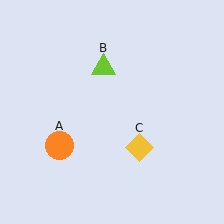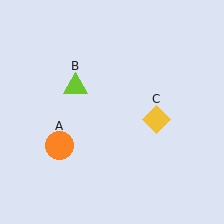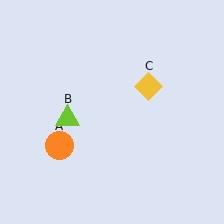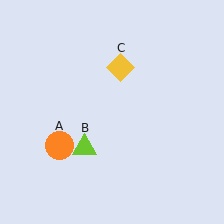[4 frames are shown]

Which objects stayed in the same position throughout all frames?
Orange circle (object A) remained stationary.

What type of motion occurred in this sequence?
The lime triangle (object B), yellow diamond (object C) rotated counterclockwise around the center of the scene.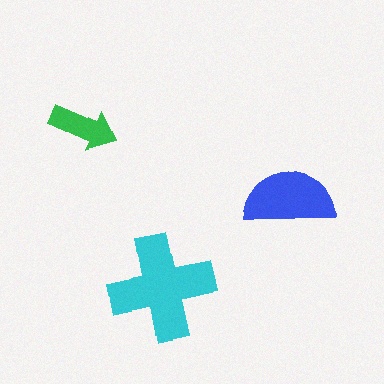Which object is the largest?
The cyan cross.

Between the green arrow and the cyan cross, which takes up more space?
The cyan cross.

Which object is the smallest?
The green arrow.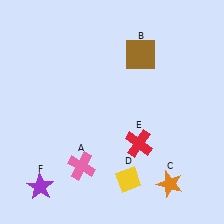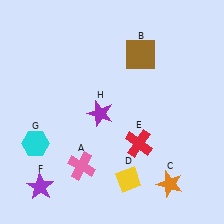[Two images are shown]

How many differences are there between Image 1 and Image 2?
There are 2 differences between the two images.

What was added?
A cyan hexagon (G), a purple star (H) were added in Image 2.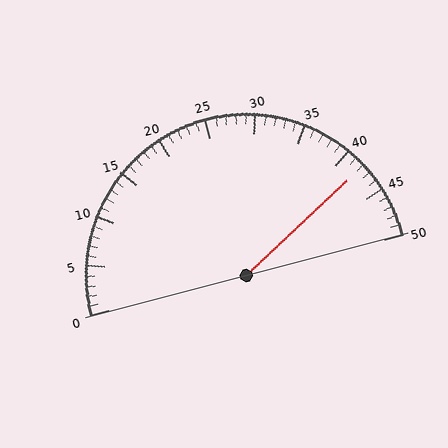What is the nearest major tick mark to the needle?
The nearest major tick mark is 40.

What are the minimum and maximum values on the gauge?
The gauge ranges from 0 to 50.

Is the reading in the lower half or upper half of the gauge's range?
The reading is in the upper half of the range (0 to 50).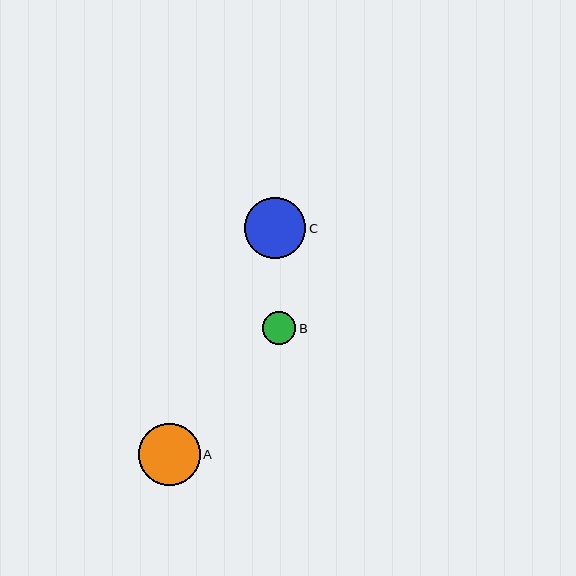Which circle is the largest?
Circle A is the largest with a size of approximately 62 pixels.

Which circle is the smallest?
Circle B is the smallest with a size of approximately 34 pixels.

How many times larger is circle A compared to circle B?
Circle A is approximately 1.8 times the size of circle B.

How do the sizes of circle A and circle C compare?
Circle A and circle C are approximately the same size.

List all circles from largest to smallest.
From largest to smallest: A, C, B.